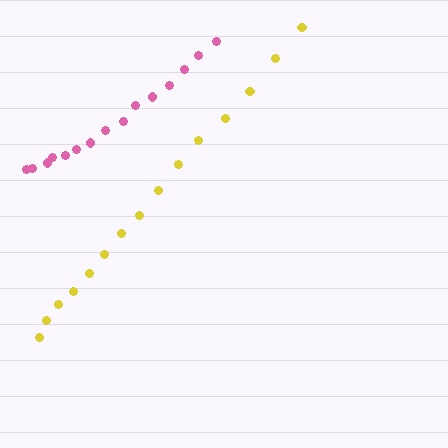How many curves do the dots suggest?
There are 2 distinct paths.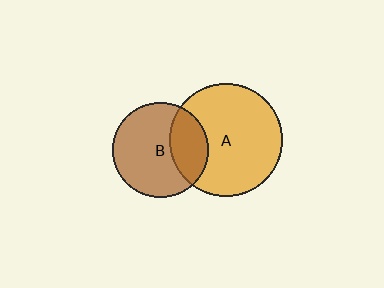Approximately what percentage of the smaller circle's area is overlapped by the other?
Approximately 30%.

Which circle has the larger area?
Circle A (orange).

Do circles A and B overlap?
Yes.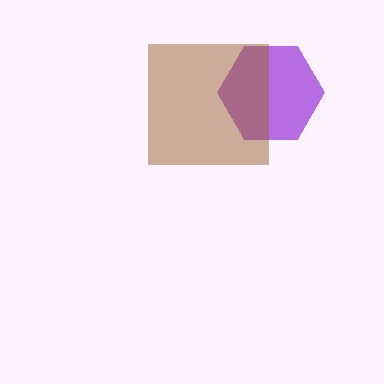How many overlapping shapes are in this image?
There are 2 overlapping shapes in the image.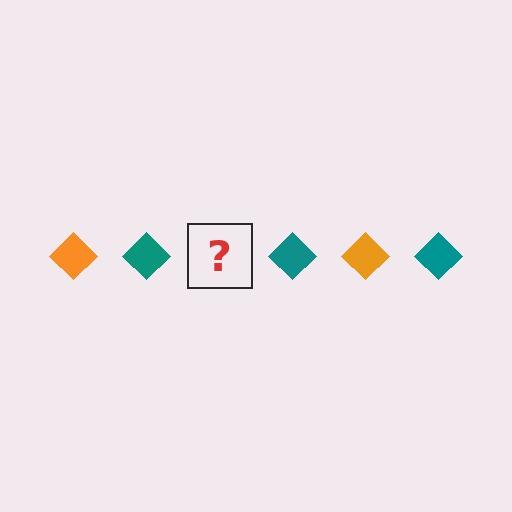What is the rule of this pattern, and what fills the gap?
The rule is that the pattern cycles through orange, teal diamonds. The gap should be filled with an orange diamond.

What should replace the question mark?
The question mark should be replaced with an orange diamond.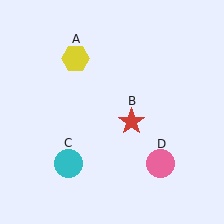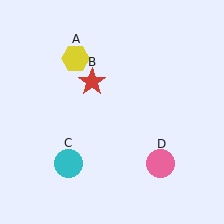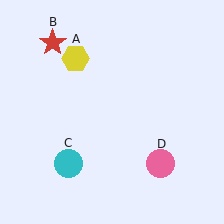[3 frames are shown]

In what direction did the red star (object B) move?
The red star (object B) moved up and to the left.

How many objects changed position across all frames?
1 object changed position: red star (object B).